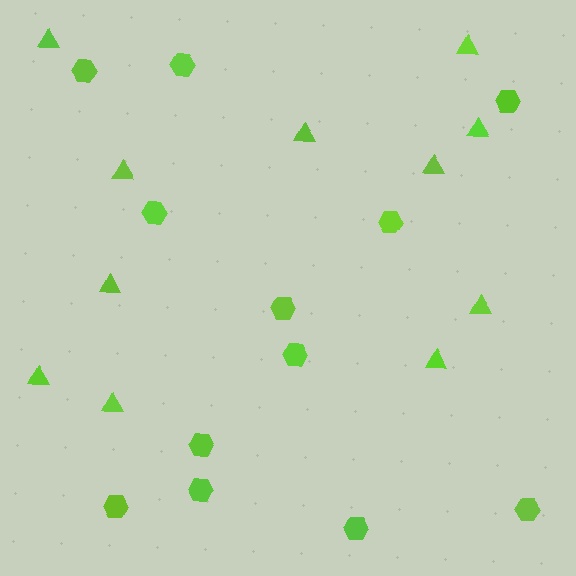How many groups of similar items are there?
There are 2 groups: one group of triangles (11) and one group of hexagons (12).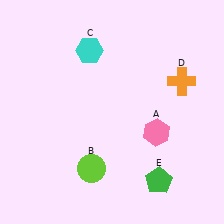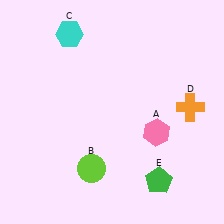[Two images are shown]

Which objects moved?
The objects that moved are: the cyan hexagon (C), the orange cross (D).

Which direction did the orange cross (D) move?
The orange cross (D) moved down.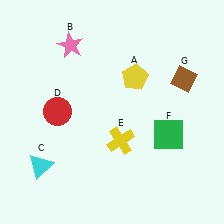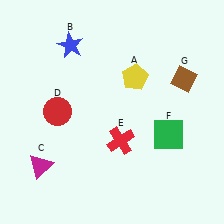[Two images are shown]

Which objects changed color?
B changed from pink to blue. C changed from cyan to magenta. E changed from yellow to red.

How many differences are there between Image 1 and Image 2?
There are 3 differences between the two images.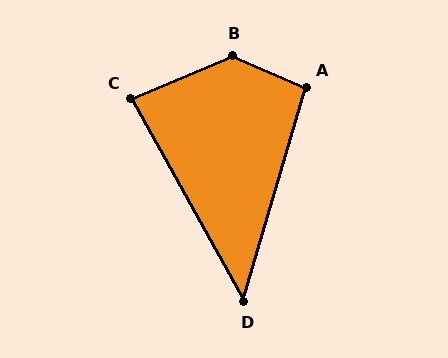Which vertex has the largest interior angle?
B, at approximately 134 degrees.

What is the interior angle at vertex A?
Approximately 97 degrees (obtuse).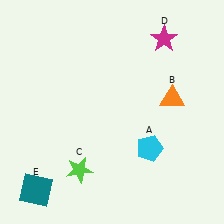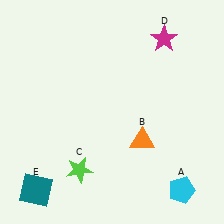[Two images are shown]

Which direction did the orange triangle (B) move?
The orange triangle (B) moved down.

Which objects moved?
The objects that moved are: the cyan pentagon (A), the orange triangle (B).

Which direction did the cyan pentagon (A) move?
The cyan pentagon (A) moved down.